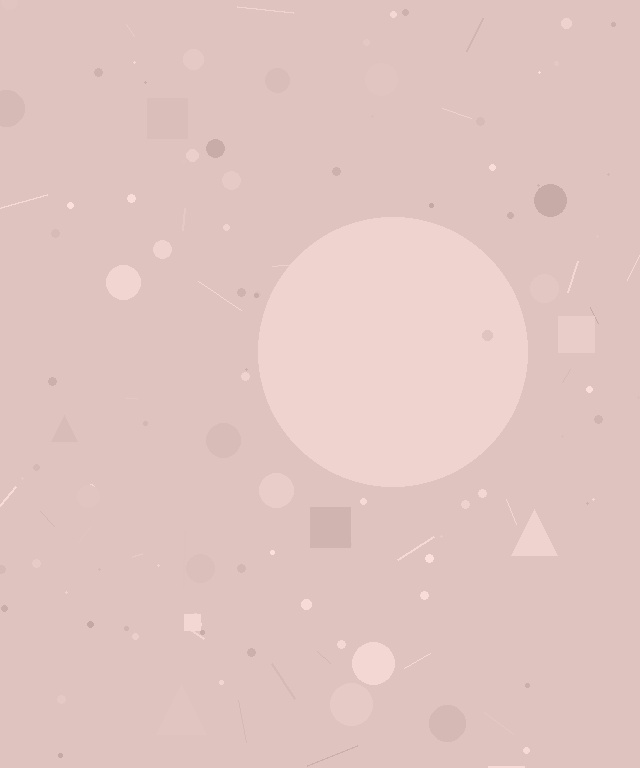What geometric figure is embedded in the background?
A circle is embedded in the background.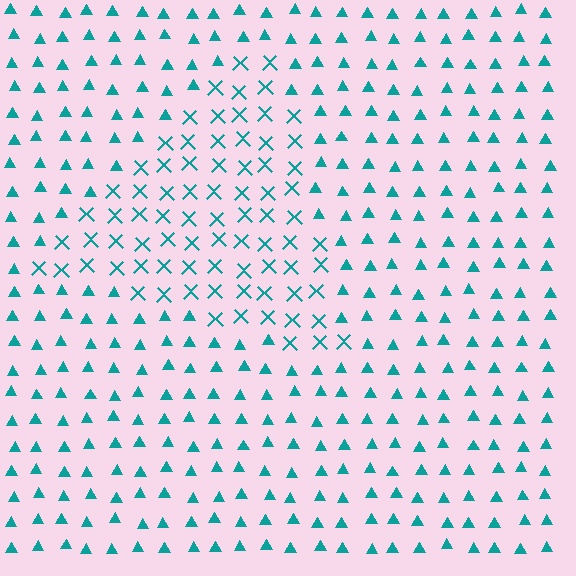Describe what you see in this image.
The image is filled with small teal elements arranged in a uniform grid. A triangle-shaped region contains X marks, while the surrounding area contains triangles. The boundary is defined purely by the change in element shape.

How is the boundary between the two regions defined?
The boundary is defined by a change in element shape: X marks inside vs. triangles outside. All elements share the same color and spacing.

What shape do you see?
I see a triangle.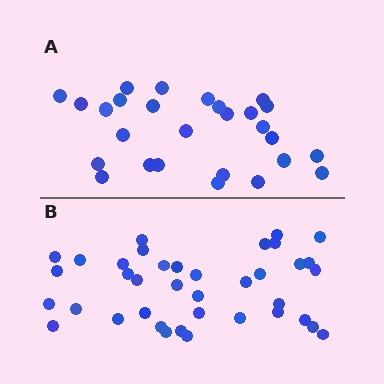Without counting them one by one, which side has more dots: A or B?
Region B (the bottom region) has more dots.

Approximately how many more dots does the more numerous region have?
Region B has roughly 12 or so more dots than region A.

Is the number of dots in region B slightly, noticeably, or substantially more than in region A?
Region B has noticeably more, but not dramatically so. The ratio is roughly 1.4 to 1.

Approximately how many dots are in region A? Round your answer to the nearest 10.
About 30 dots. (The exact count is 27, which rounds to 30.)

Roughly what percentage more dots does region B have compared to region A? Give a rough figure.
About 40% more.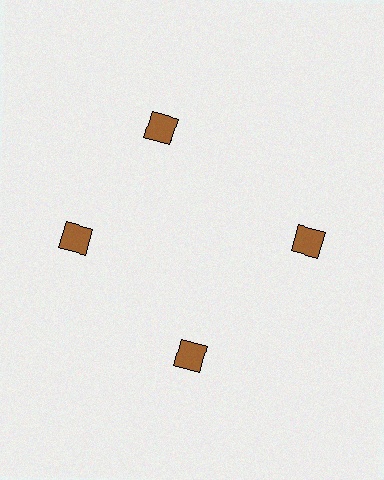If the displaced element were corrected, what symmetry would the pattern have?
It would have 4-fold rotational symmetry — the pattern would map onto itself every 90 degrees.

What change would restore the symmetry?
The symmetry would be restored by rotating it back into even spacing with its neighbors so that all 4 squares sit at equal angles and equal distance from the center.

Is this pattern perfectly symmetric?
No. The 4 brown squares are arranged in a ring, but one element near the 12 o'clock position is rotated out of alignment along the ring, breaking the 4-fold rotational symmetry.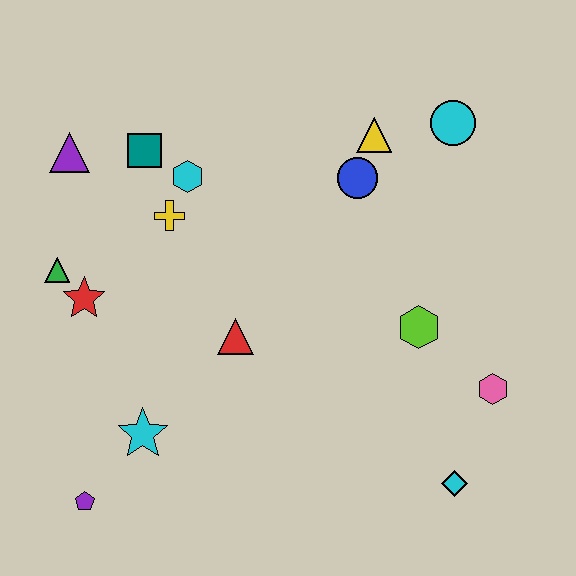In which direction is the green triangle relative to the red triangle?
The green triangle is to the left of the red triangle.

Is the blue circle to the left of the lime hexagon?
Yes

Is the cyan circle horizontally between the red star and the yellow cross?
No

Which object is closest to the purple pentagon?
The cyan star is closest to the purple pentagon.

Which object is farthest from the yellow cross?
The cyan diamond is farthest from the yellow cross.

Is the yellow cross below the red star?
No